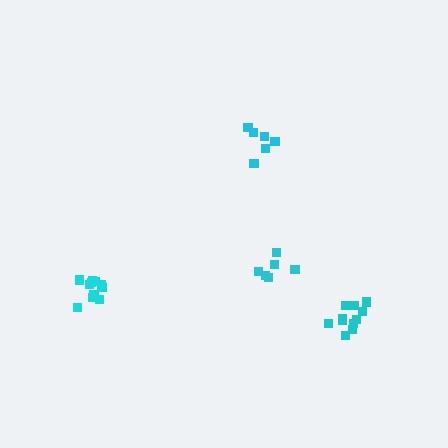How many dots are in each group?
Group 1: 11 dots, Group 2: 6 dots, Group 3: 6 dots, Group 4: 11 dots (34 total).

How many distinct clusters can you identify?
There are 4 distinct clusters.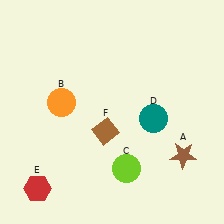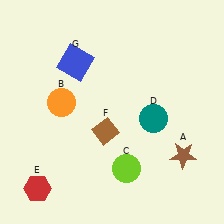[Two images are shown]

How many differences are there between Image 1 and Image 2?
There is 1 difference between the two images.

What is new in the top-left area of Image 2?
A blue square (G) was added in the top-left area of Image 2.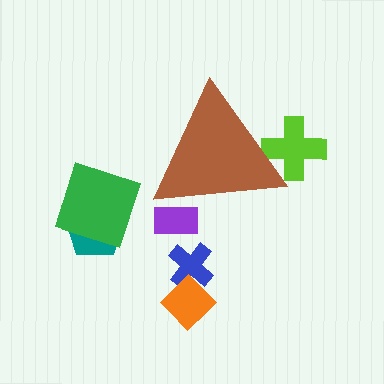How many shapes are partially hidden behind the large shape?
2 shapes are partially hidden.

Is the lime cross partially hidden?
Yes, the lime cross is partially hidden behind the brown triangle.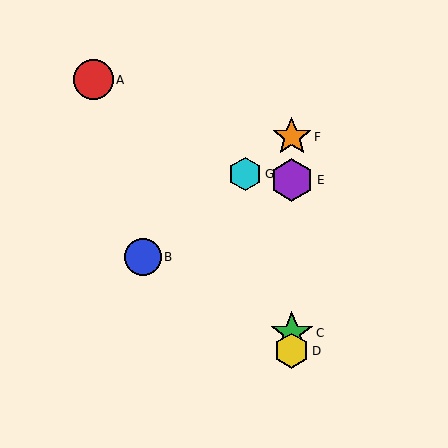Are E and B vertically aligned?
No, E is at x≈292 and B is at x≈143.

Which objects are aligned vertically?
Objects C, D, E, F are aligned vertically.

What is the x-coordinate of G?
Object G is at x≈245.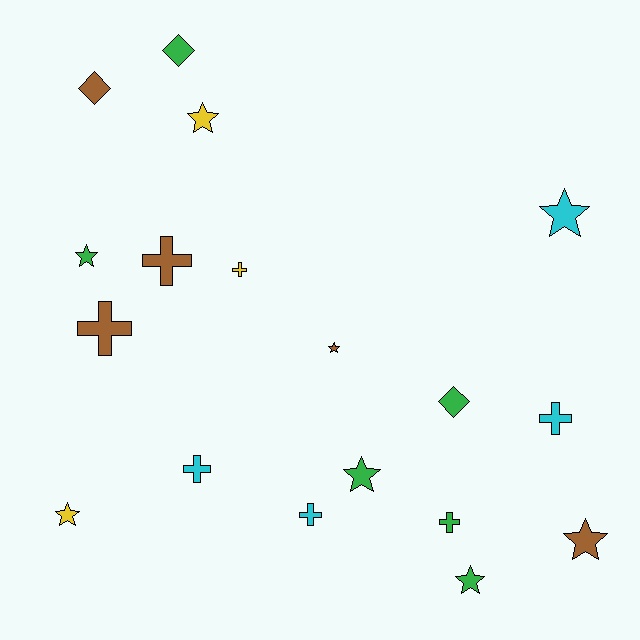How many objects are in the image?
There are 18 objects.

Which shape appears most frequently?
Star, with 8 objects.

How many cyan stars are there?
There is 1 cyan star.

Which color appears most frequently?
Green, with 6 objects.